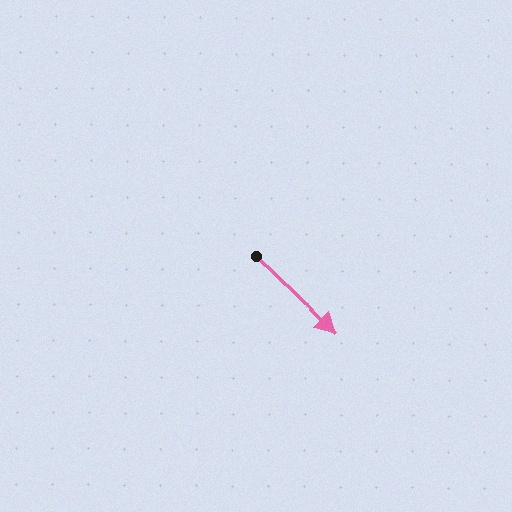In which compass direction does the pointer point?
Southeast.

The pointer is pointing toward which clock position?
Roughly 4 o'clock.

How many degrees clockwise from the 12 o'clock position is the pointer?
Approximately 133 degrees.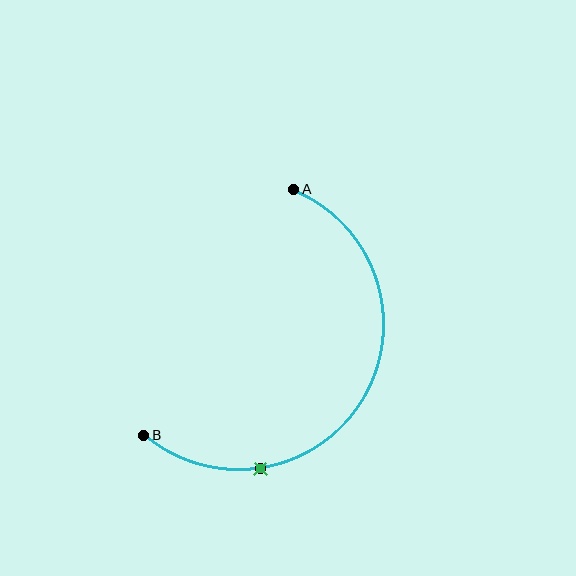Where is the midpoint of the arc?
The arc midpoint is the point on the curve farthest from the straight line joining A and B. It sits to the right of that line.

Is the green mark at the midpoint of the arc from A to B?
No. The green mark lies on the arc but is closer to endpoint B. The arc midpoint would be at the point on the curve equidistant along the arc from both A and B.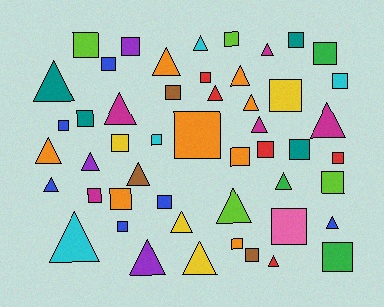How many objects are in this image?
There are 50 objects.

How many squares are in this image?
There are 28 squares.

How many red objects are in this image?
There are 5 red objects.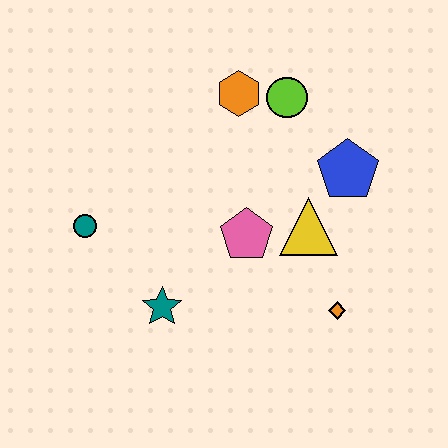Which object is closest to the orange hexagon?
The lime circle is closest to the orange hexagon.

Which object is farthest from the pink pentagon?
The teal circle is farthest from the pink pentagon.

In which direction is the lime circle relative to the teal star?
The lime circle is above the teal star.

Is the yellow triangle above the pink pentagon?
Yes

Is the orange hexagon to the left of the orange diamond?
Yes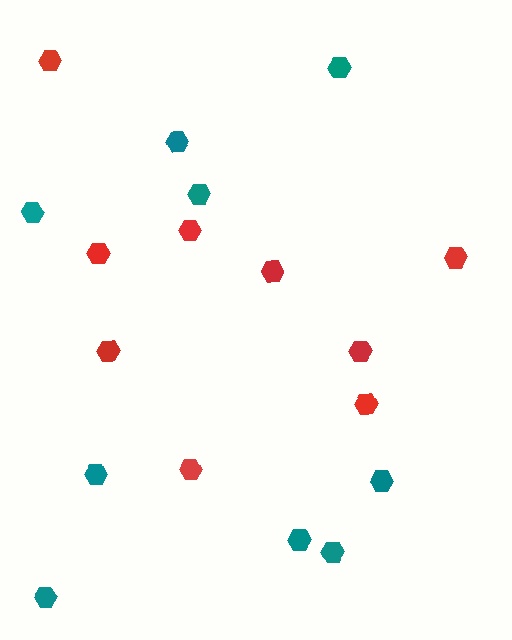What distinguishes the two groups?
There are 2 groups: one group of teal hexagons (9) and one group of red hexagons (9).